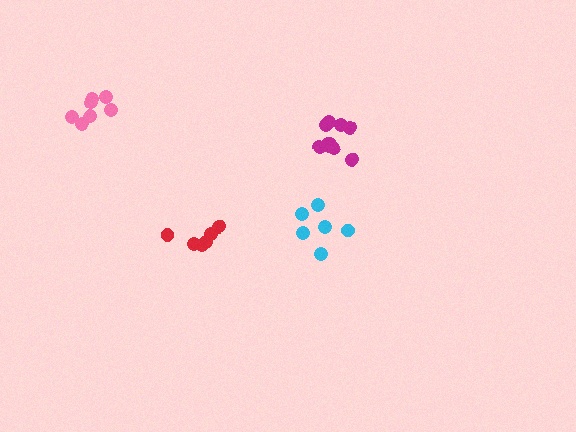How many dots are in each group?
Group 1: 6 dots, Group 2: 6 dots, Group 3: 10 dots, Group 4: 7 dots (29 total).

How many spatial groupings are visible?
There are 4 spatial groupings.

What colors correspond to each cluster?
The clusters are colored: cyan, red, magenta, pink.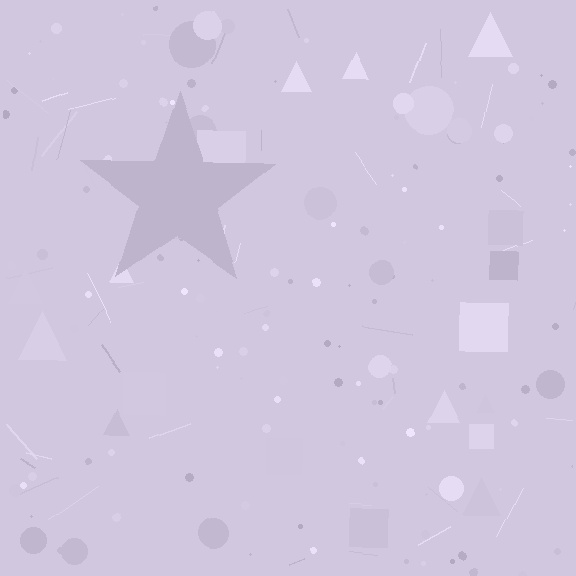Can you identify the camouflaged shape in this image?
The camouflaged shape is a star.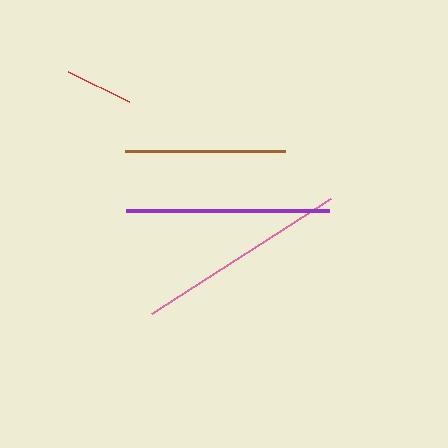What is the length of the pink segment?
The pink segment is approximately 213 pixels long.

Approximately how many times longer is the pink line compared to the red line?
The pink line is approximately 3.1 times the length of the red line.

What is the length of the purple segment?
The purple segment is approximately 203 pixels long.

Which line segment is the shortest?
The red line is the shortest at approximately 69 pixels.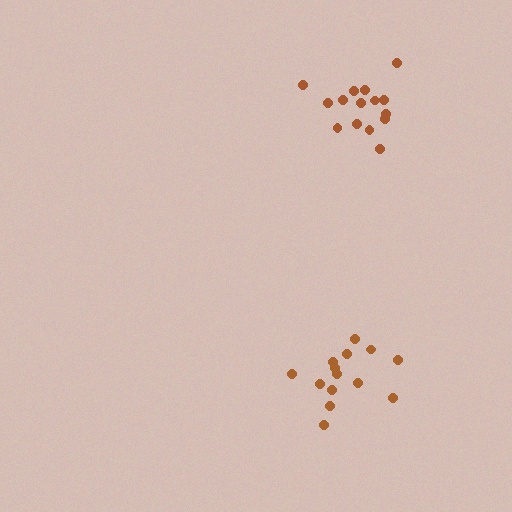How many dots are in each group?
Group 1: 14 dots, Group 2: 15 dots (29 total).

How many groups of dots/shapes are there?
There are 2 groups.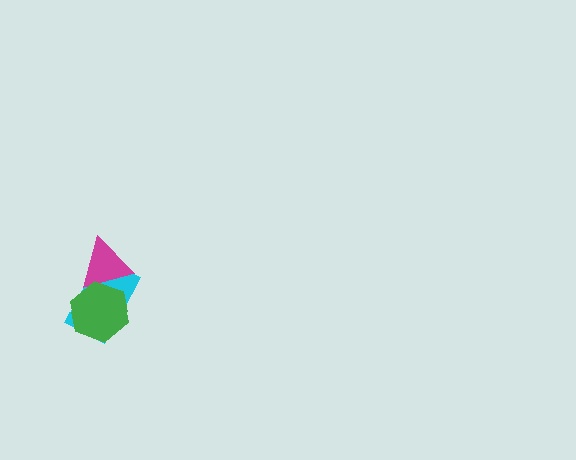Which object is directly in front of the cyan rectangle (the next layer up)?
The magenta triangle is directly in front of the cyan rectangle.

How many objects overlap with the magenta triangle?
2 objects overlap with the magenta triangle.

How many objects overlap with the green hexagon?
2 objects overlap with the green hexagon.